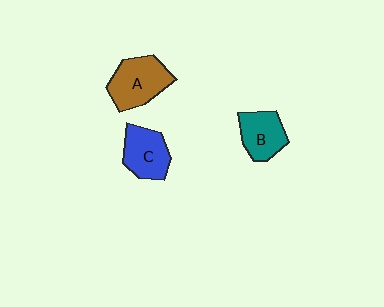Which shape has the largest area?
Shape A (brown).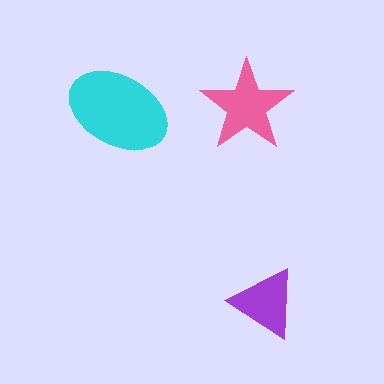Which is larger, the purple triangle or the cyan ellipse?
The cyan ellipse.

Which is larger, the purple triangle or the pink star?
The pink star.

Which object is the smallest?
The purple triangle.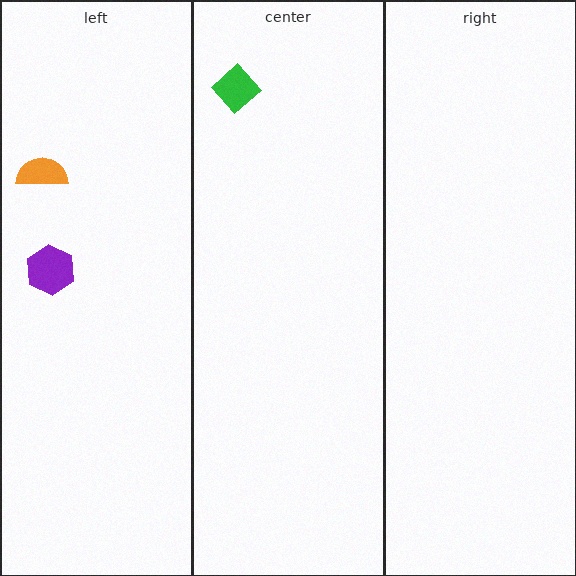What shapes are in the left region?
The orange semicircle, the purple hexagon.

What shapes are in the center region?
The green diamond.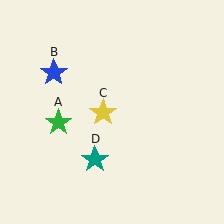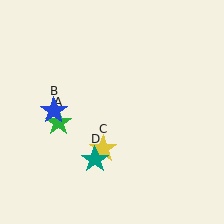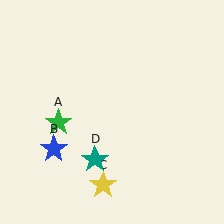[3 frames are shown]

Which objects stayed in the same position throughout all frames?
Green star (object A) and teal star (object D) remained stationary.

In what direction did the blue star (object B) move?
The blue star (object B) moved down.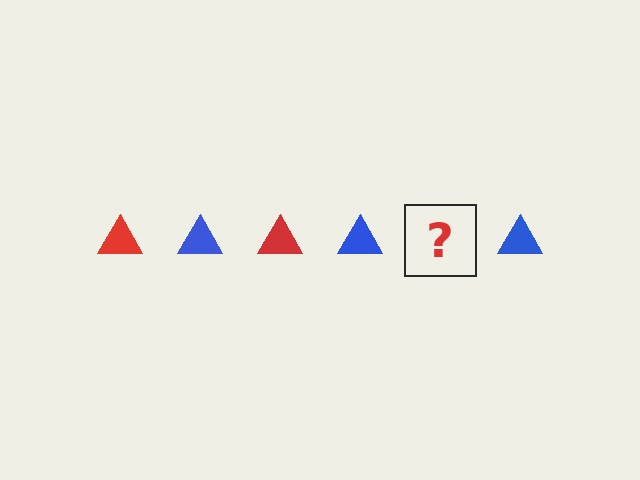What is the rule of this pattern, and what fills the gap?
The rule is that the pattern cycles through red, blue triangles. The gap should be filled with a red triangle.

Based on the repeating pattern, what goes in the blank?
The blank should be a red triangle.